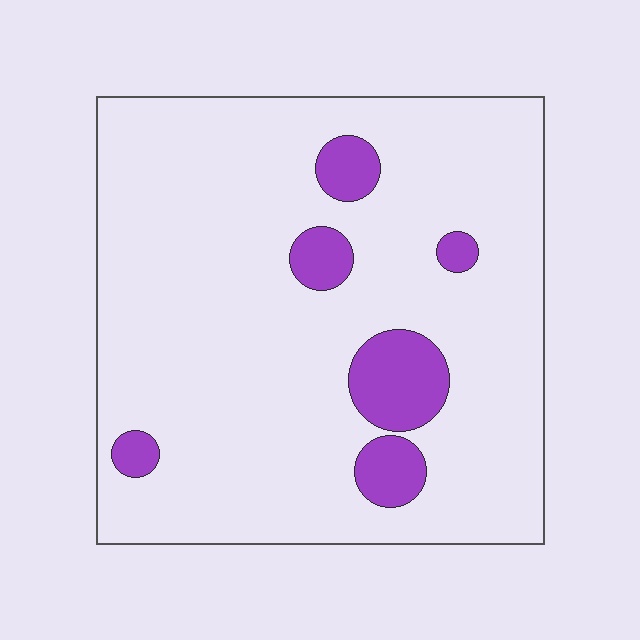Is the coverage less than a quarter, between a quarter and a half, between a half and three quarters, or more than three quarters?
Less than a quarter.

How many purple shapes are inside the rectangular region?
6.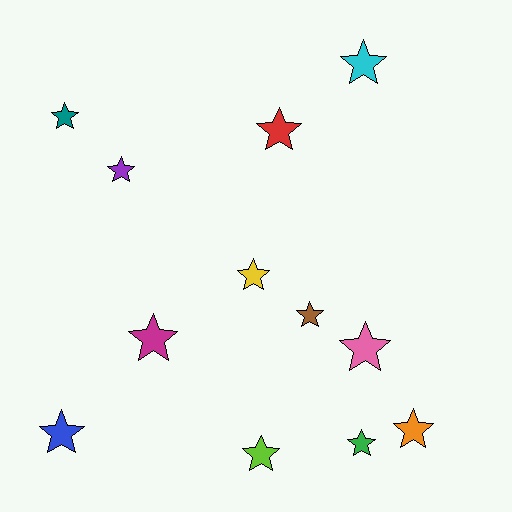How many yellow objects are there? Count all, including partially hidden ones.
There is 1 yellow object.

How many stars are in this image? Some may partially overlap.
There are 12 stars.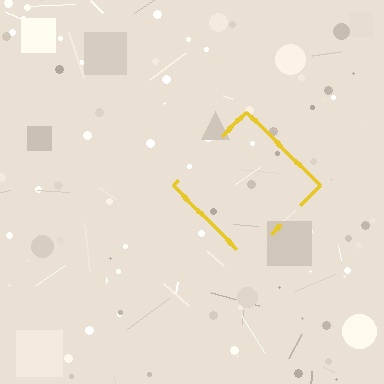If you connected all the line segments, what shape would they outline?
They would outline a diamond.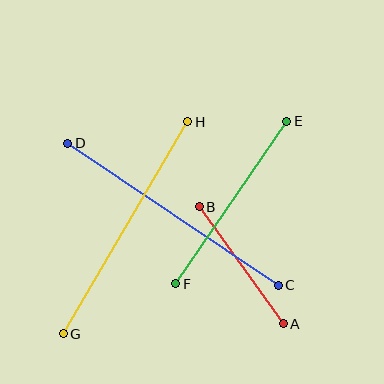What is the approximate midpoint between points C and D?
The midpoint is at approximately (173, 214) pixels.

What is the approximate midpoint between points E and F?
The midpoint is at approximately (231, 203) pixels.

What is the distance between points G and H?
The distance is approximately 246 pixels.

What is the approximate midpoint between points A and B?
The midpoint is at approximately (241, 265) pixels.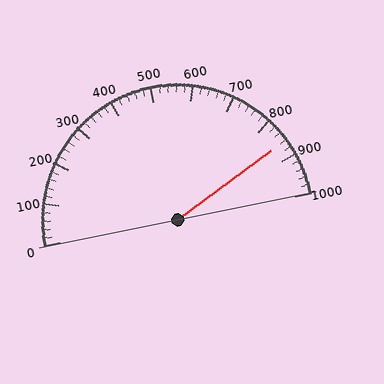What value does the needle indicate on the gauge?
The needle indicates approximately 860.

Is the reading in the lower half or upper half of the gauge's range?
The reading is in the upper half of the range (0 to 1000).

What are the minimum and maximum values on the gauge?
The gauge ranges from 0 to 1000.